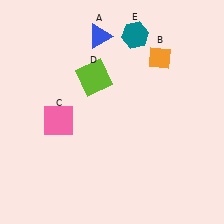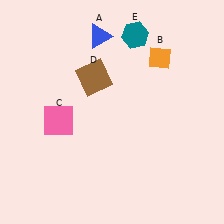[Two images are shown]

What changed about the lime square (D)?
In Image 1, D is lime. In Image 2, it changed to brown.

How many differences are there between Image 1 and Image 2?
There is 1 difference between the two images.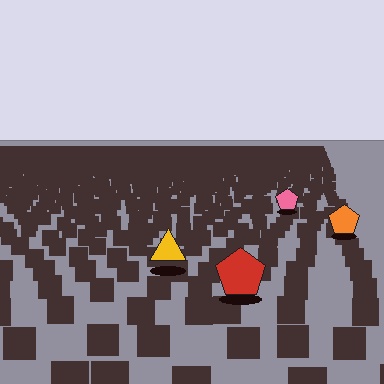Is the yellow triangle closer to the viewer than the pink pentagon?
Yes. The yellow triangle is closer — you can tell from the texture gradient: the ground texture is coarser near it.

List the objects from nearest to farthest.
From nearest to farthest: the red pentagon, the yellow triangle, the orange pentagon, the pink pentagon.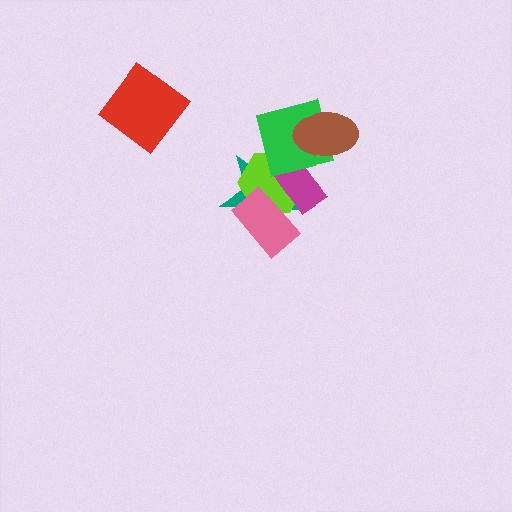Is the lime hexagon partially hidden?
Yes, it is partially covered by another shape.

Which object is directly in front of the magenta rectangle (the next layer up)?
The pink rectangle is directly in front of the magenta rectangle.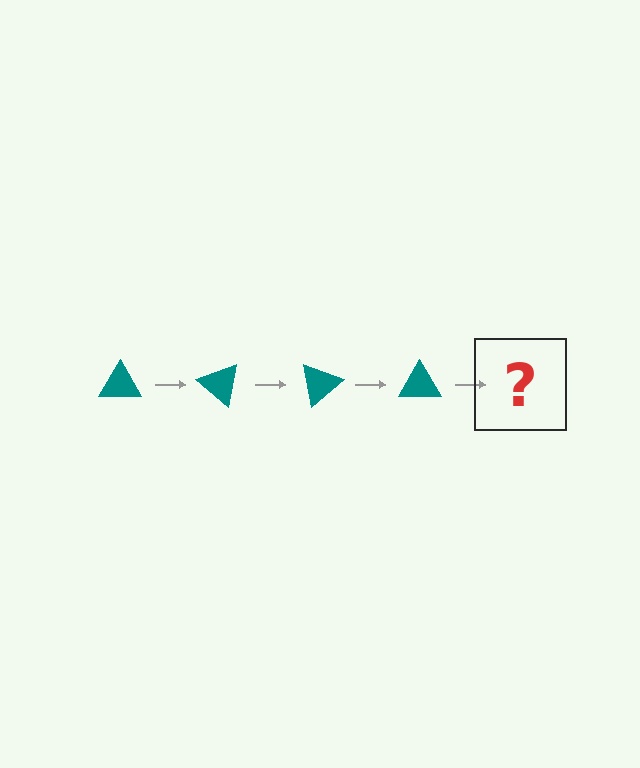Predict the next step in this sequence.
The next step is a teal triangle rotated 160 degrees.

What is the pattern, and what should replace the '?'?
The pattern is that the triangle rotates 40 degrees each step. The '?' should be a teal triangle rotated 160 degrees.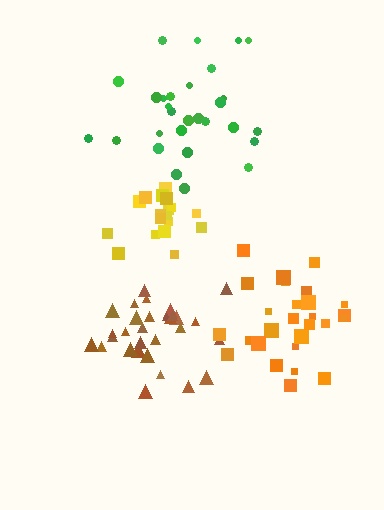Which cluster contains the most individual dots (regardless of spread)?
Brown (31).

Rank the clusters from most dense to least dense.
brown, yellow, orange, green.